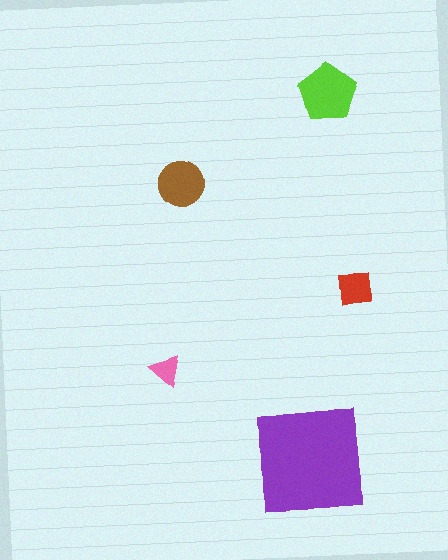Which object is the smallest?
The pink triangle.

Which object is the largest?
The purple square.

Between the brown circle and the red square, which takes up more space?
The brown circle.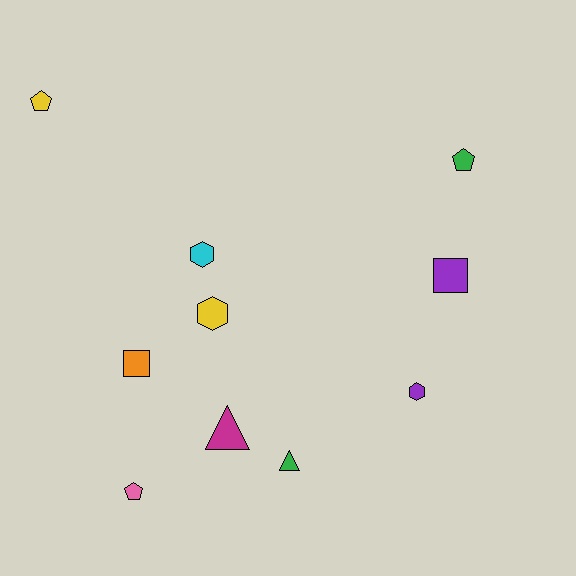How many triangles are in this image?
There are 2 triangles.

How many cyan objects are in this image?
There is 1 cyan object.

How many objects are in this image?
There are 10 objects.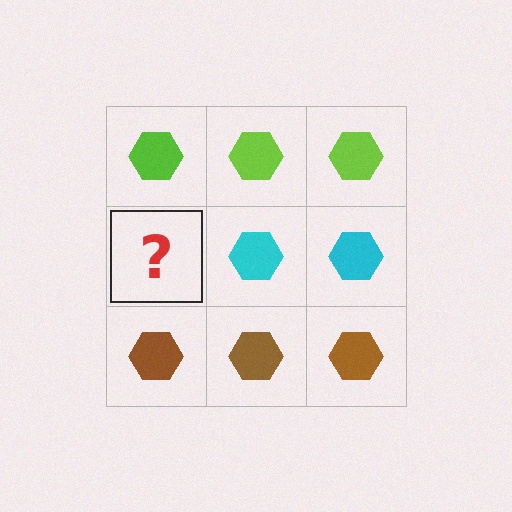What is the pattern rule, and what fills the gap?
The rule is that each row has a consistent color. The gap should be filled with a cyan hexagon.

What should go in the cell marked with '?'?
The missing cell should contain a cyan hexagon.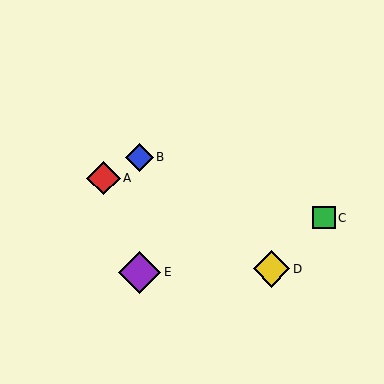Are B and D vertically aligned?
No, B is at x≈140 and D is at x≈271.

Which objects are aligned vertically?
Objects B, E are aligned vertically.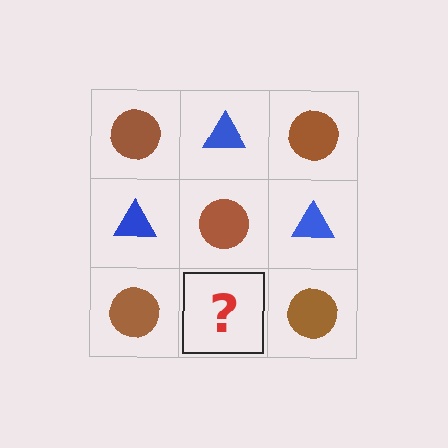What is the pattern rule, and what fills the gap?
The rule is that it alternates brown circle and blue triangle in a checkerboard pattern. The gap should be filled with a blue triangle.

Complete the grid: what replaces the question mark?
The question mark should be replaced with a blue triangle.